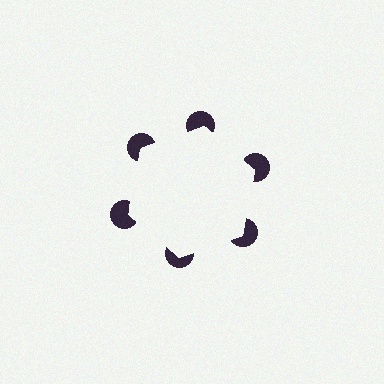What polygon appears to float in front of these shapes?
An illusory hexagon — its edges are inferred from the aligned wedge cuts in the pac-man discs, not physically drawn.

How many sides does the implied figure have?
6 sides.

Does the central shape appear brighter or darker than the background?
It typically appears slightly brighter than the background, even though no actual brightness change is drawn.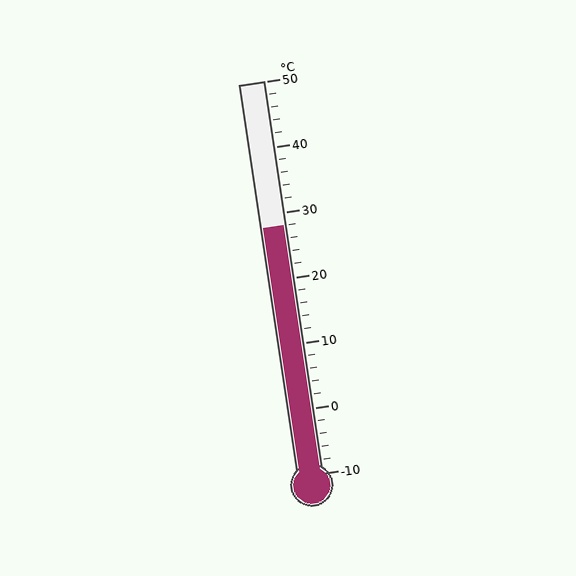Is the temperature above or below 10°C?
The temperature is above 10°C.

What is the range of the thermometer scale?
The thermometer scale ranges from -10°C to 50°C.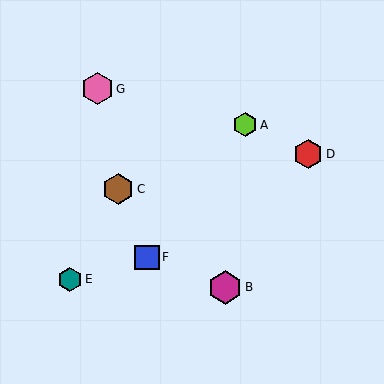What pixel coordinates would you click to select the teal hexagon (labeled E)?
Click at (70, 279) to select the teal hexagon E.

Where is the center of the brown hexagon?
The center of the brown hexagon is at (118, 189).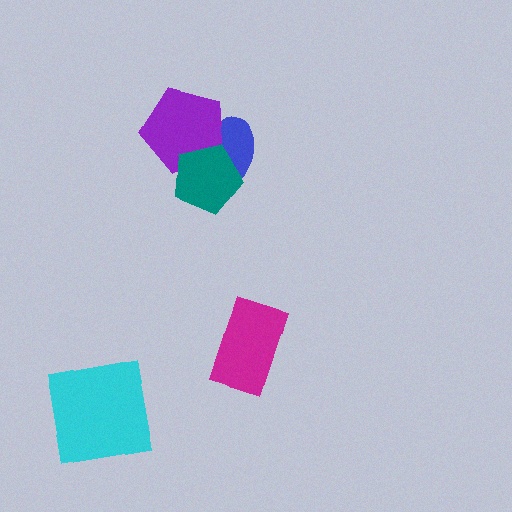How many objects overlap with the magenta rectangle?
0 objects overlap with the magenta rectangle.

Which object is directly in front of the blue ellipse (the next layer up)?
The purple pentagon is directly in front of the blue ellipse.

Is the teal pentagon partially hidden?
No, no other shape covers it.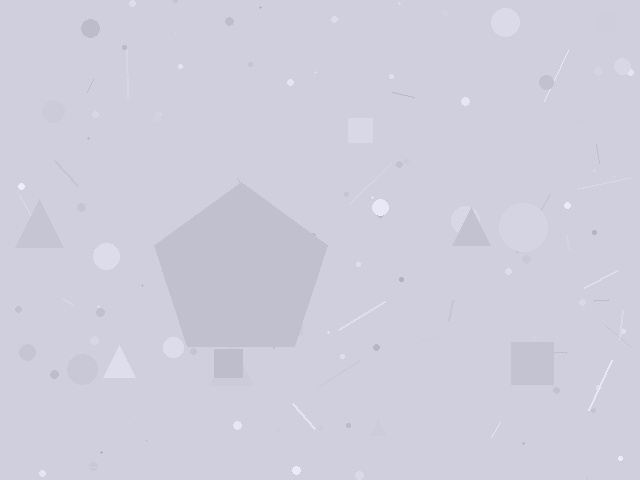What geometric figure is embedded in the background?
A pentagon is embedded in the background.